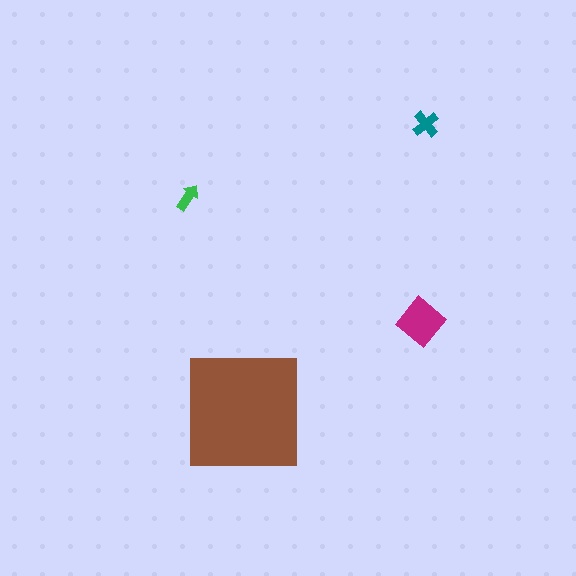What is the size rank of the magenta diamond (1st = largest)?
2nd.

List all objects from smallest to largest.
The green arrow, the teal cross, the magenta diamond, the brown square.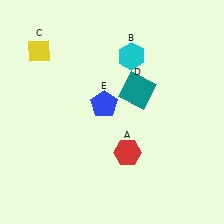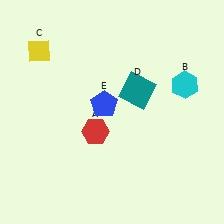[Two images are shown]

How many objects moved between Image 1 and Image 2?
2 objects moved between the two images.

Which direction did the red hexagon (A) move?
The red hexagon (A) moved left.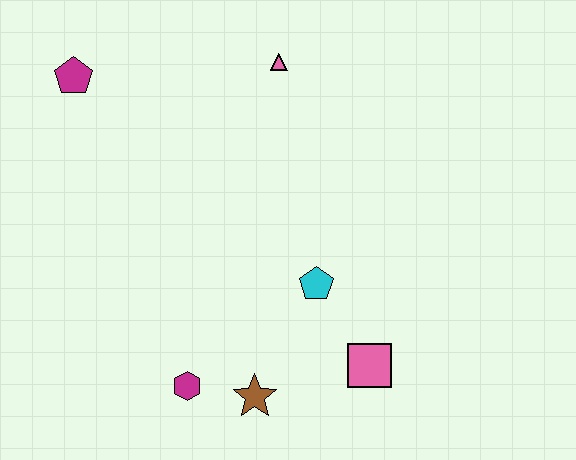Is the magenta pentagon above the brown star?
Yes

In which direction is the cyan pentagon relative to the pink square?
The cyan pentagon is above the pink square.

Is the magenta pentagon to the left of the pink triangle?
Yes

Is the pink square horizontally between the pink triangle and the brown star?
No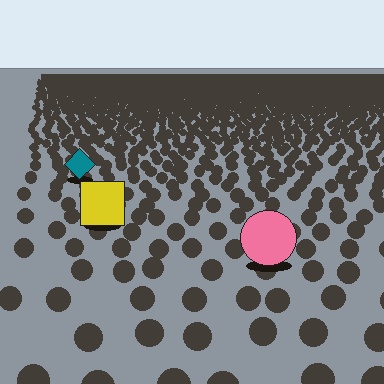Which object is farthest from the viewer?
The teal diamond is farthest from the viewer. It appears smaller and the ground texture around it is denser.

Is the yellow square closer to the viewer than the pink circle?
No. The pink circle is closer — you can tell from the texture gradient: the ground texture is coarser near it.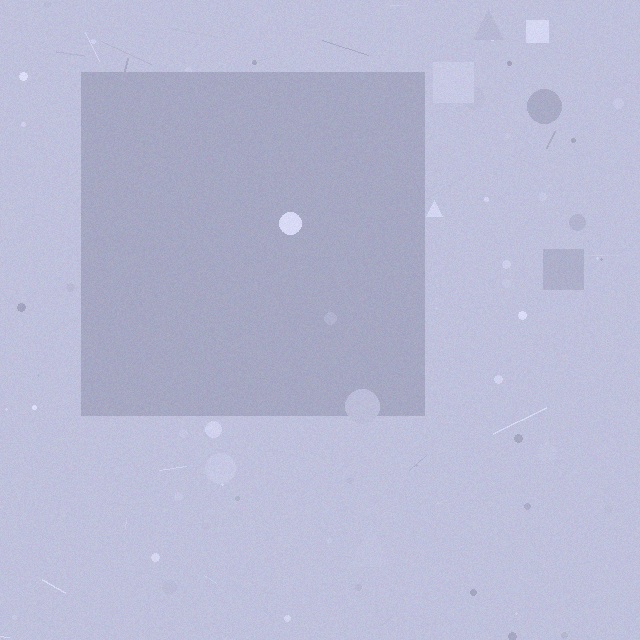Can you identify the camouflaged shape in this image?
The camouflaged shape is a square.